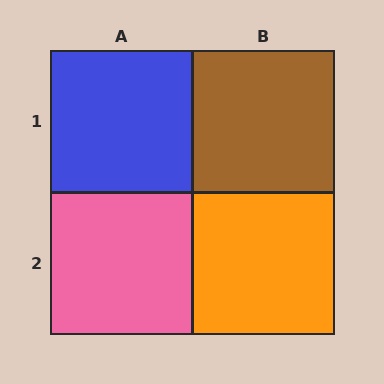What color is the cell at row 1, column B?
Brown.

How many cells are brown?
1 cell is brown.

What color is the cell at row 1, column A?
Blue.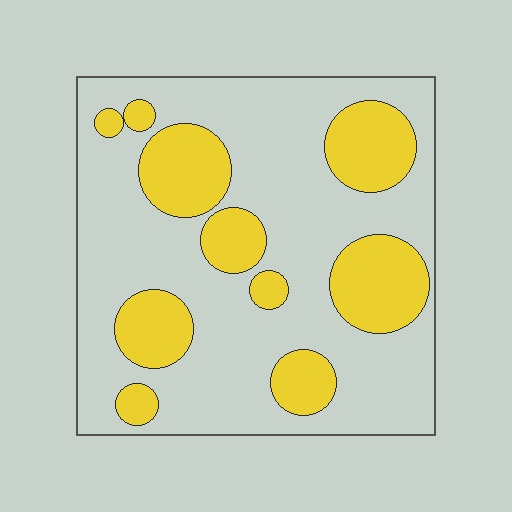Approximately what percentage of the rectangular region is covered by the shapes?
Approximately 30%.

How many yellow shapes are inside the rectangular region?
10.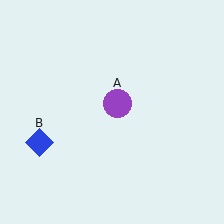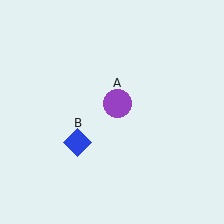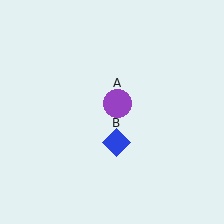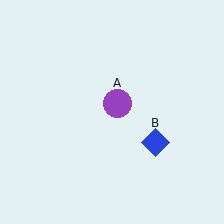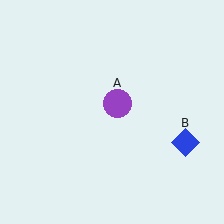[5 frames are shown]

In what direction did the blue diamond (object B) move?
The blue diamond (object B) moved right.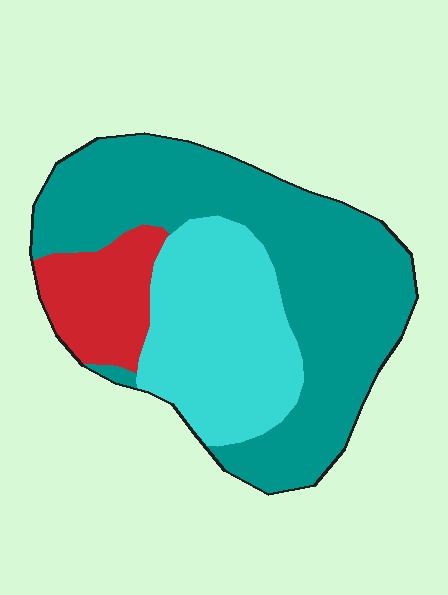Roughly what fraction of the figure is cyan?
Cyan covers 30% of the figure.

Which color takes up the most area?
Teal, at roughly 55%.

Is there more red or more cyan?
Cyan.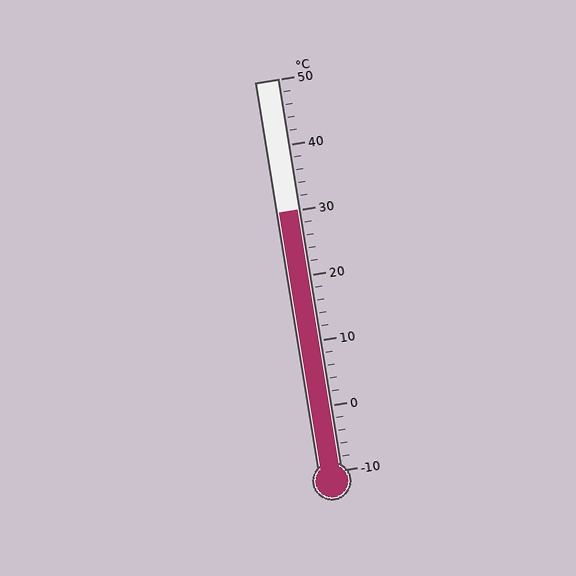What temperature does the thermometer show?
The thermometer shows approximately 30°C.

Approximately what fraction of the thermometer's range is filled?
The thermometer is filled to approximately 65% of its range.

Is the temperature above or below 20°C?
The temperature is above 20°C.